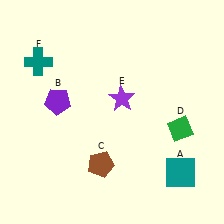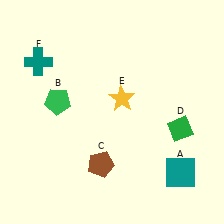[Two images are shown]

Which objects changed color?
B changed from purple to green. E changed from purple to yellow.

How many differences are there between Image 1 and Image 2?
There are 2 differences between the two images.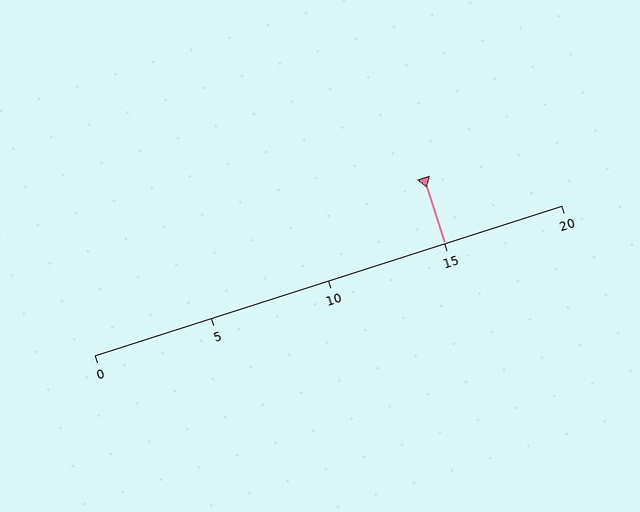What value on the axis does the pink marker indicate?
The marker indicates approximately 15.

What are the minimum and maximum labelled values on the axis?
The axis runs from 0 to 20.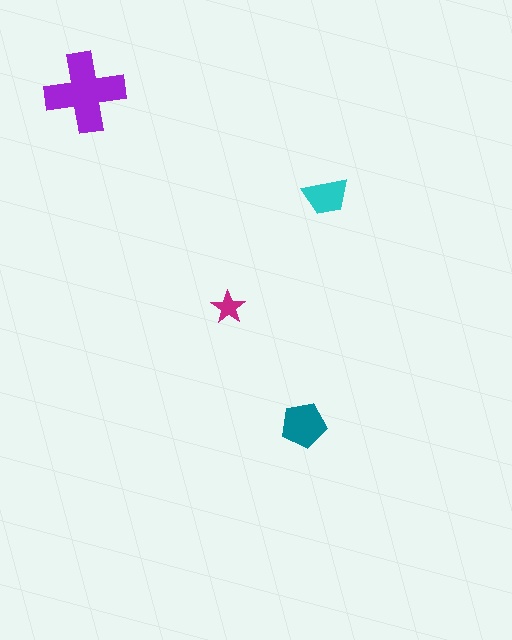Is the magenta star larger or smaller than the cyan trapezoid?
Smaller.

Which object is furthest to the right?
The cyan trapezoid is rightmost.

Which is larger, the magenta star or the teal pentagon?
The teal pentagon.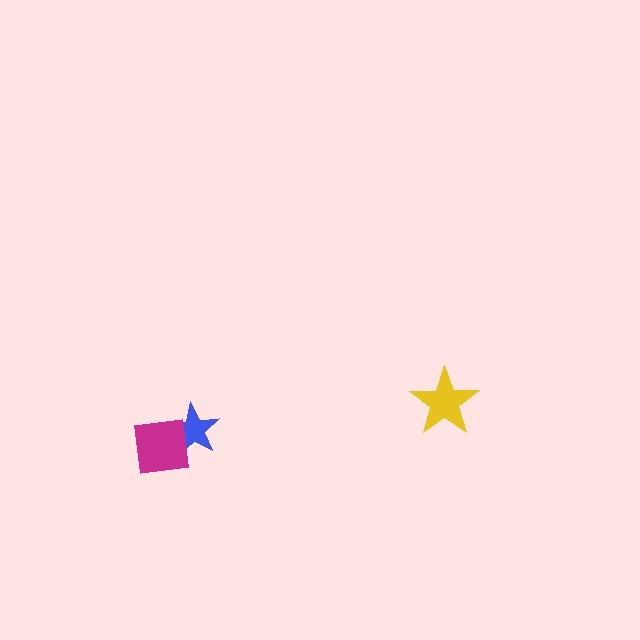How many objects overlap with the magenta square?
1 object overlaps with the magenta square.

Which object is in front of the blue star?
The magenta square is in front of the blue star.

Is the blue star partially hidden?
Yes, it is partially covered by another shape.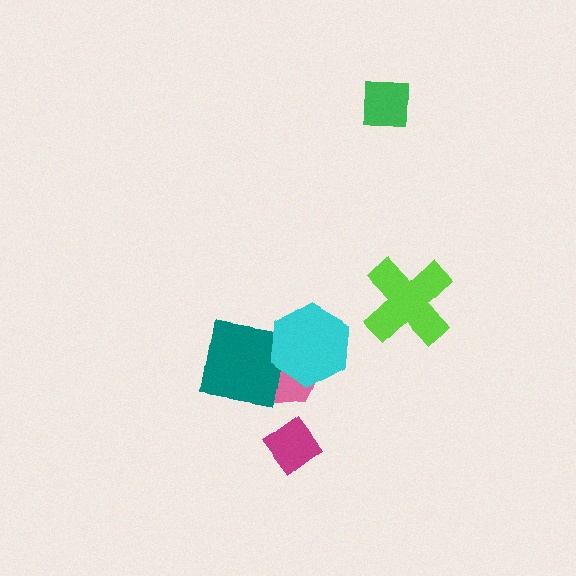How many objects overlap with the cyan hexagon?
2 objects overlap with the cyan hexagon.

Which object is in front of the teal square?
The cyan hexagon is in front of the teal square.